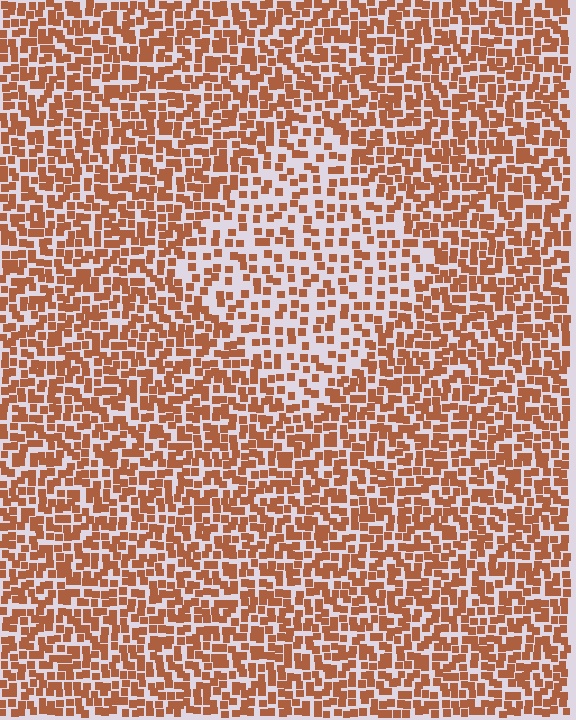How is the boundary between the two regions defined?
The boundary is defined by a change in element density (approximately 1.8x ratio). All elements are the same color, size, and shape.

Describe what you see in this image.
The image contains small brown elements arranged at two different densities. A diamond-shaped region is visible where the elements are less densely packed than the surrounding area.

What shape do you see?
I see a diamond.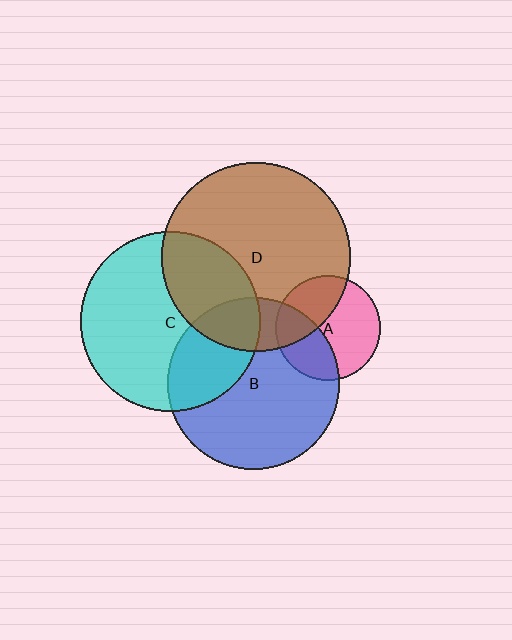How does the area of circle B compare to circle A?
Approximately 2.7 times.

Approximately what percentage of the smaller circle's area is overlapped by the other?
Approximately 20%.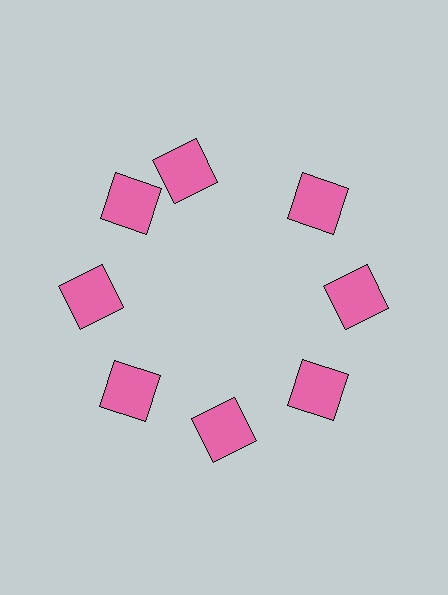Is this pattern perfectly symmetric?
No. The 8 pink squares are arranged in a ring, but one element near the 12 o'clock position is rotated out of alignment along the ring, breaking the 8-fold rotational symmetry.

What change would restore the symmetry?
The symmetry would be restored by rotating it back into even spacing with its neighbors so that all 8 squares sit at equal angles and equal distance from the center.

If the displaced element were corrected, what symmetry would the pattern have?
It would have 8-fold rotational symmetry — the pattern would map onto itself every 45 degrees.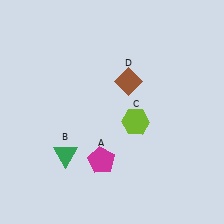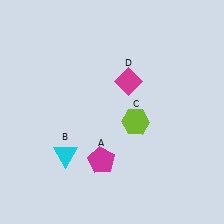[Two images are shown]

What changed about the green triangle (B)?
In Image 1, B is green. In Image 2, it changed to cyan.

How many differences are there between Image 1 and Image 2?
There are 2 differences between the two images.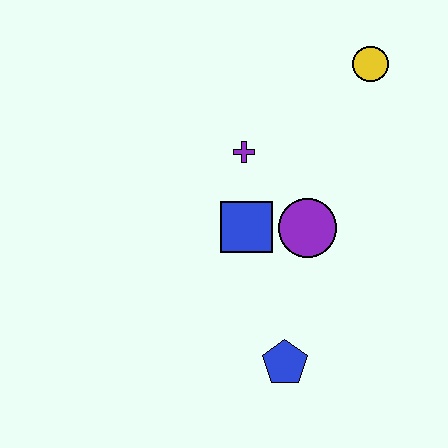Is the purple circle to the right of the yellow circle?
No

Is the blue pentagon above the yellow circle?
No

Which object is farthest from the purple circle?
The yellow circle is farthest from the purple circle.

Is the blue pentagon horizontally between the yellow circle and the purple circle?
No